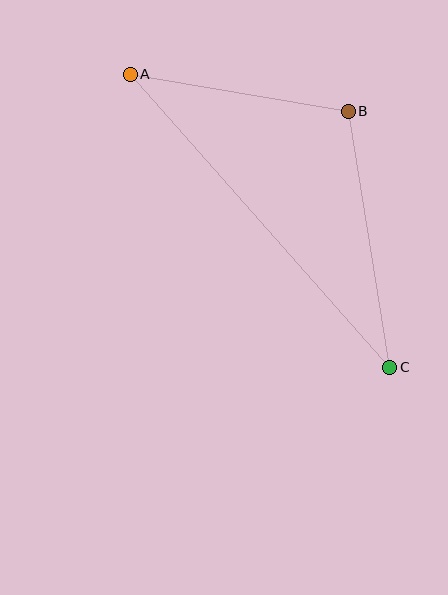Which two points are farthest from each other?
Points A and C are farthest from each other.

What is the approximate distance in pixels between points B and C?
The distance between B and C is approximately 260 pixels.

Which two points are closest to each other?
Points A and B are closest to each other.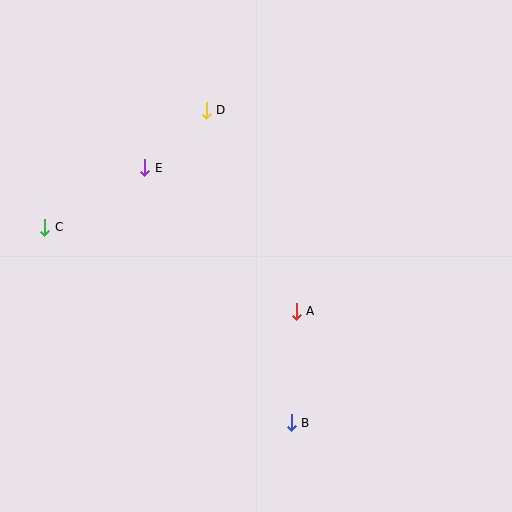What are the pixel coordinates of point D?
Point D is at (206, 110).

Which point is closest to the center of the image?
Point A at (296, 311) is closest to the center.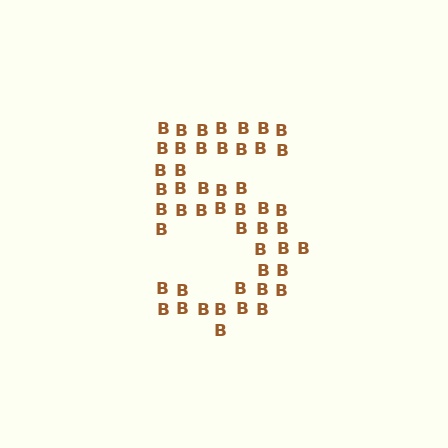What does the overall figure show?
The overall figure shows the digit 5.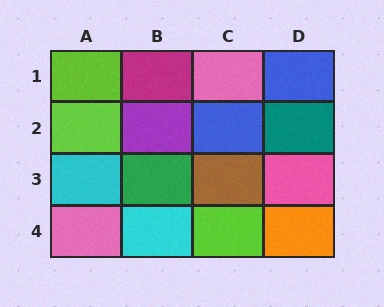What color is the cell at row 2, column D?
Teal.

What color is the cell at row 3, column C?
Brown.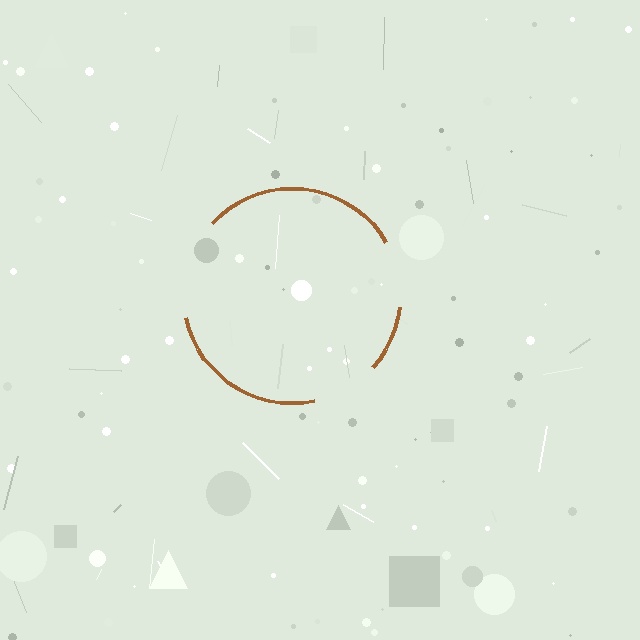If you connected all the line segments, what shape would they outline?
They would outline a circle.